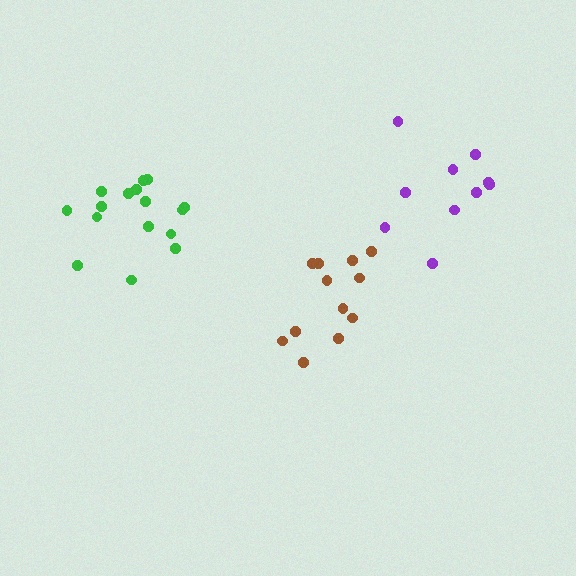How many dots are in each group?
Group 1: 10 dots, Group 2: 12 dots, Group 3: 16 dots (38 total).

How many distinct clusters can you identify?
There are 3 distinct clusters.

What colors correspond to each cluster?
The clusters are colored: purple, brown, green.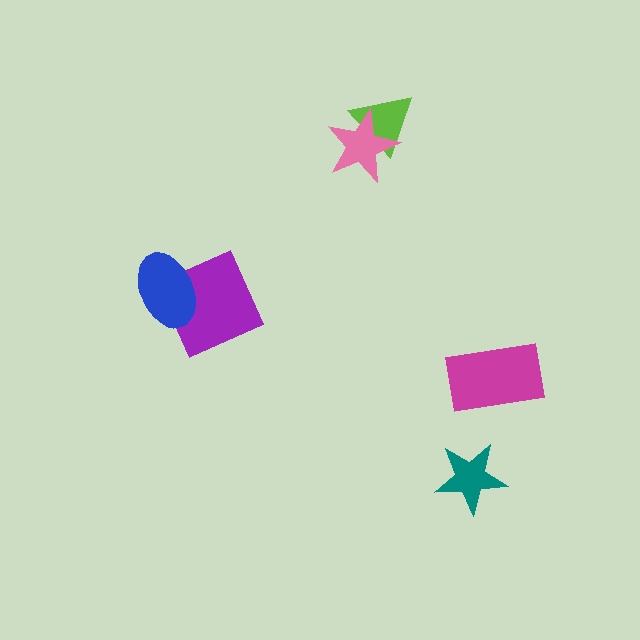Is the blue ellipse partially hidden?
No, no other shape covers it.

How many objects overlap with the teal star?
0 objects overlap with the teal star.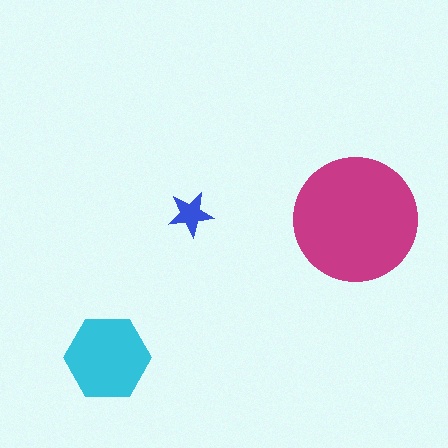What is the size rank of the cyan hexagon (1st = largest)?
2nd.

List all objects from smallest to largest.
The blue star, the cyan hexagon, the magenta circle.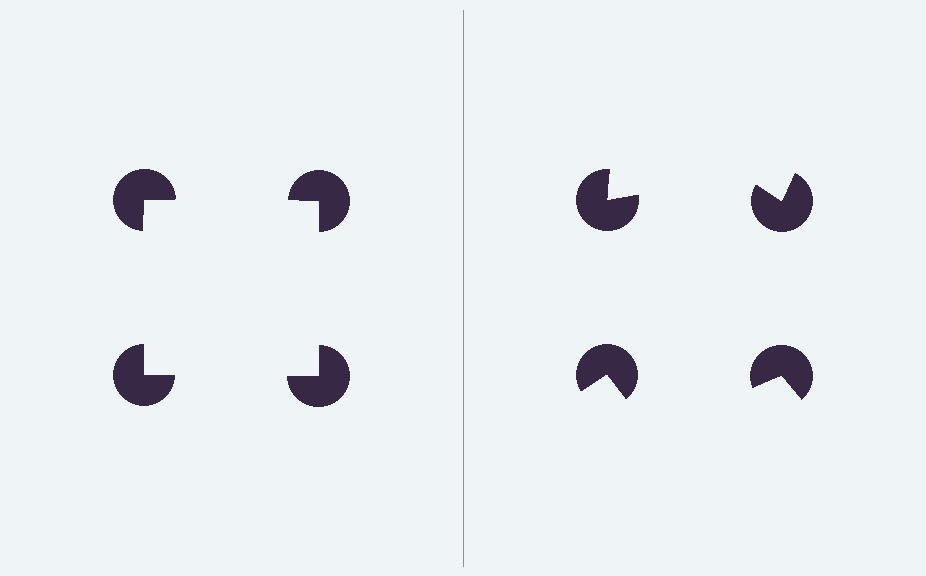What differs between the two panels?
The pac-man discs are positioned identically on both sides; only the wedge orientations differ. On the left they align to a square; on the right they are misaligned.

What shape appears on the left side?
An illusory square.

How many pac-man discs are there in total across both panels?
8 — 4 on each side.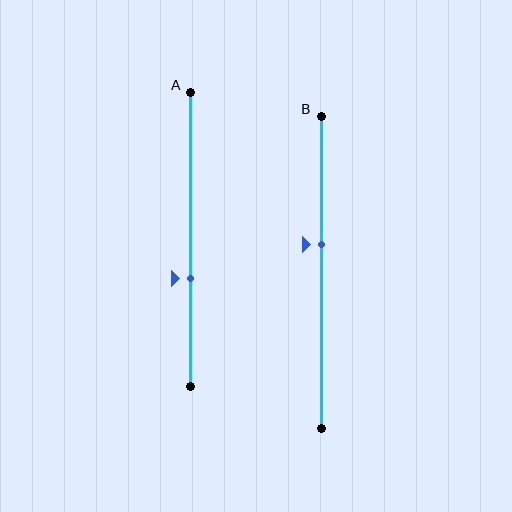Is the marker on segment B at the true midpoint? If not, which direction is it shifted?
No, the marker on segment B is shifted upward by about 9% of the segment length.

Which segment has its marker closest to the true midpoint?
Segment B has its marker closest to the true midpoint.